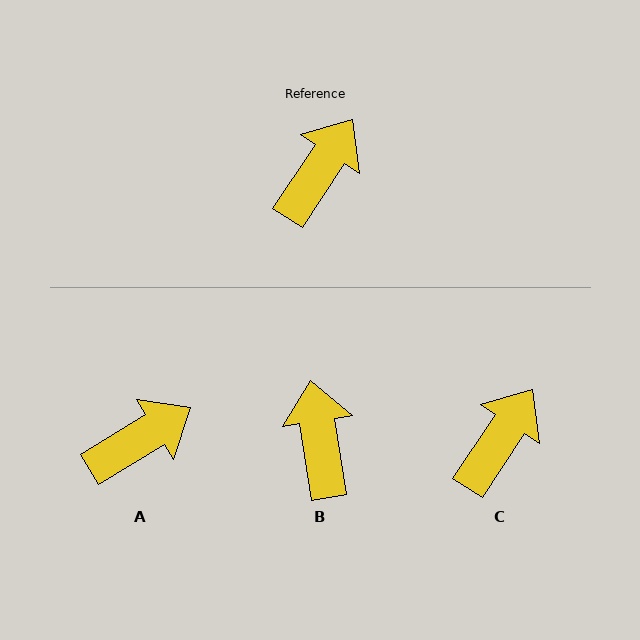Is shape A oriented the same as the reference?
No, it is off by about 25 degrees.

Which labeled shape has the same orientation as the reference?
C.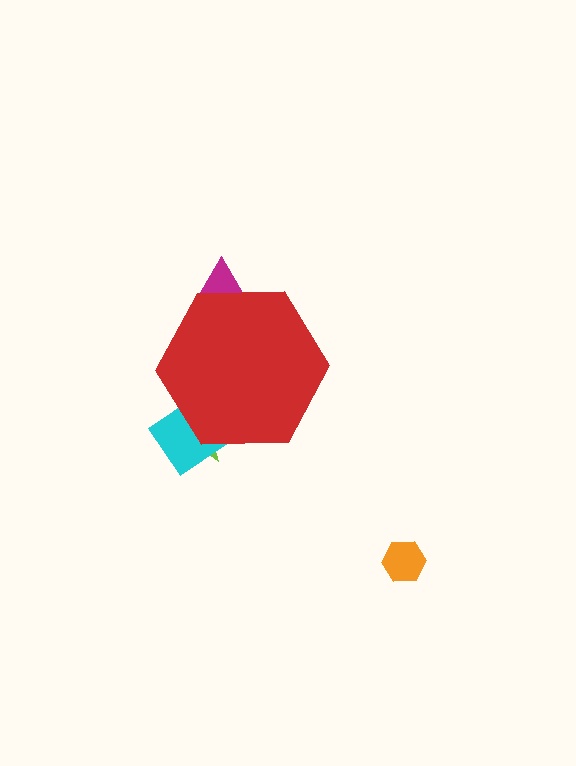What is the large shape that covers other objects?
A red hexagon.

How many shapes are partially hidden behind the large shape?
3 shapes are partially hidden.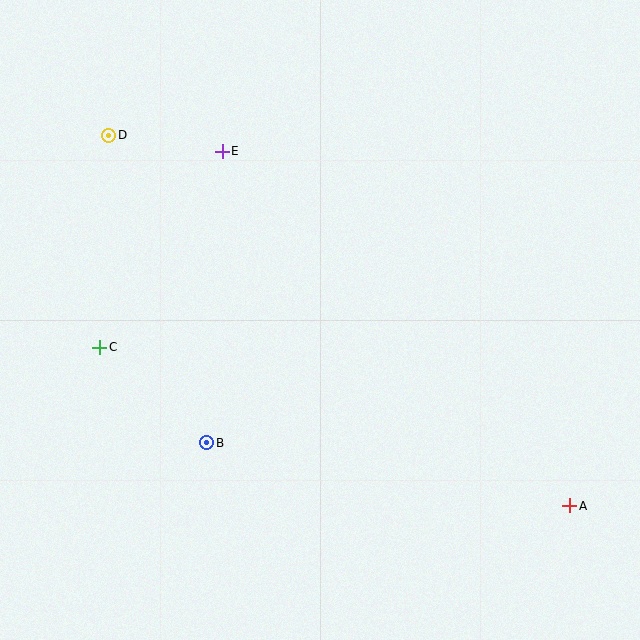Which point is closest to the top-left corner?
Point D is closest to the top-left corner.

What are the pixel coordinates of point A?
Point A is at (570, 506).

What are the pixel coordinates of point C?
Point C is at (100, 347).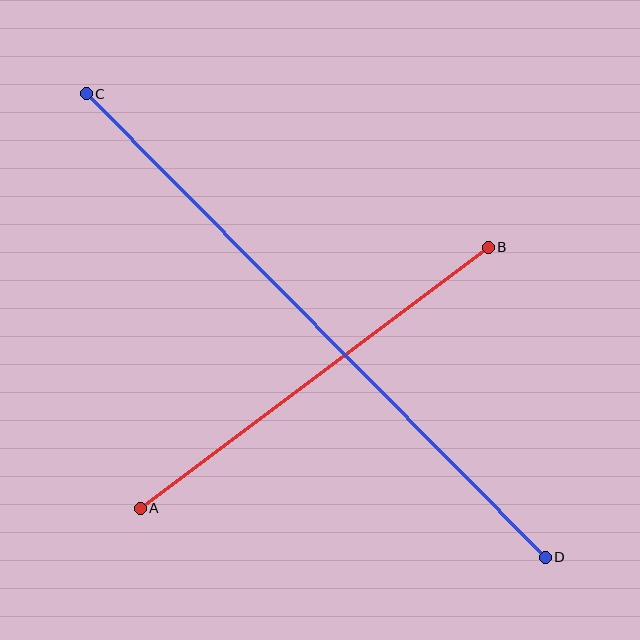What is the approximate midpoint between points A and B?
The midpoint is at approximately (314, 378) pixels.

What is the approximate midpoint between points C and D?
The midpoint is at approximately (316, 325) pixels.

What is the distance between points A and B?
The distance is approximately 435 pixels.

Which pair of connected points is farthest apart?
Points C and D are farthest apart.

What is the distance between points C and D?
The distance is approximately 652 pixels.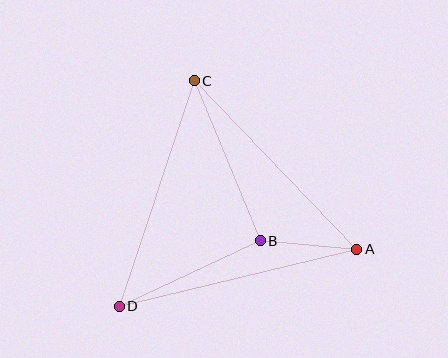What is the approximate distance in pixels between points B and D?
The distance between B and D is approximately 155 pixels.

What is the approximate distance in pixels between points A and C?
The distance between A and C is approximately 234 pixels.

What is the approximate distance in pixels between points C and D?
The distance between C and D is approximately 238 pixels.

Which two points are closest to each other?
Points A and B are closest to each other.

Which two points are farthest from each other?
Points A and D are farthest from each other.